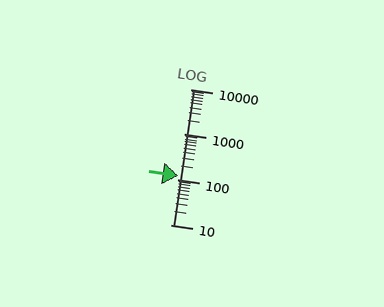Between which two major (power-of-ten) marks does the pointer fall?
The pointer is between 100 and 1000.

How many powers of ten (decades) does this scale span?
The scale spans 3 decades, from 10 to 10000.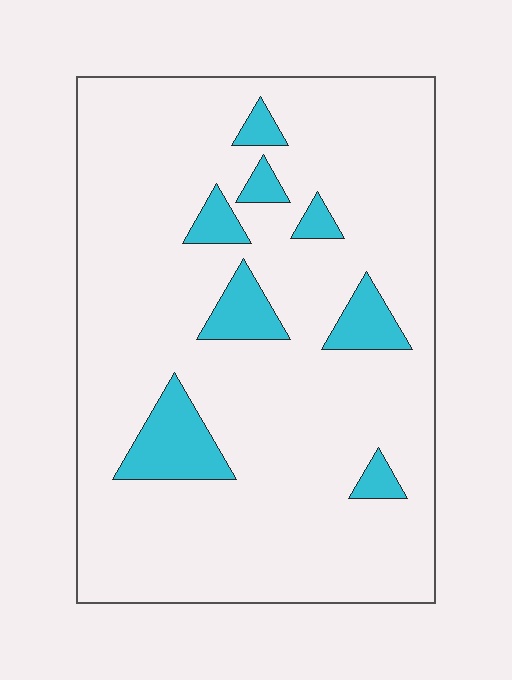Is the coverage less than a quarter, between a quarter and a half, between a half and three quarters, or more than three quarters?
Less than a quarter.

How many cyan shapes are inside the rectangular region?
8.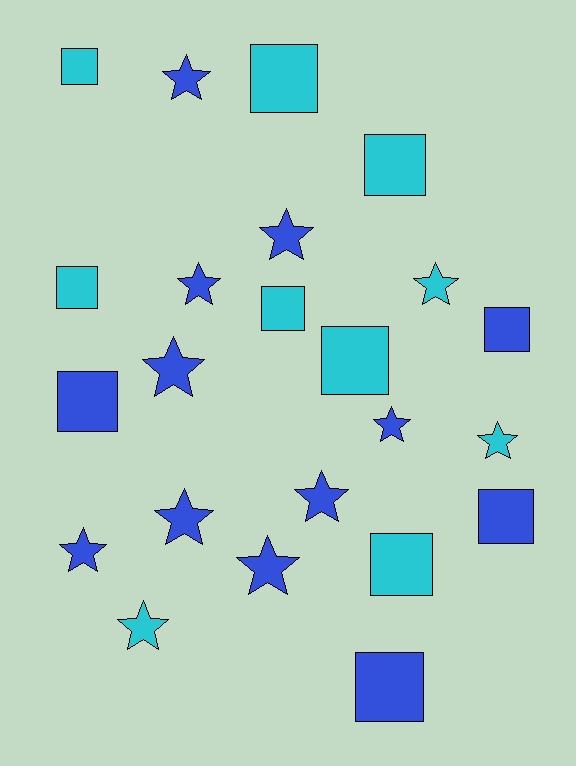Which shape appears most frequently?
Star, with 12 objects.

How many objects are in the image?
There are 23 objects.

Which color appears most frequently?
Blue, with 13 objects.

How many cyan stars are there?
There are 3 cyan stars.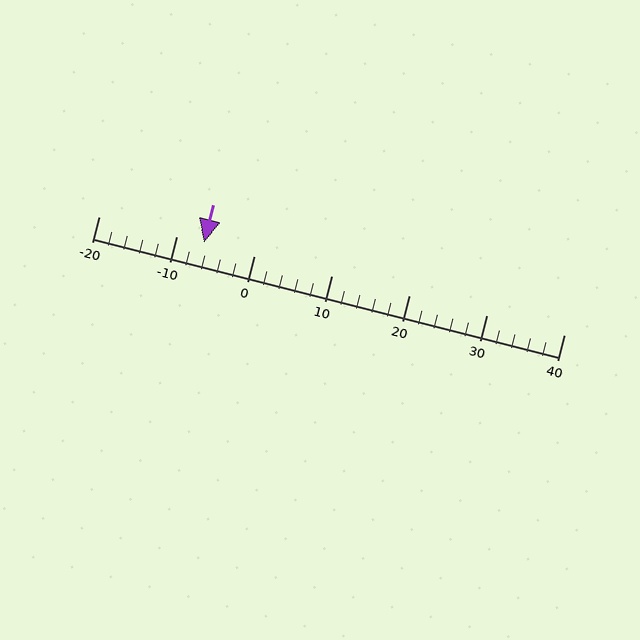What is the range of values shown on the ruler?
The ruler shows values from -20 to 40.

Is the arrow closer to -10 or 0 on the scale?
The arrow is closer to -10.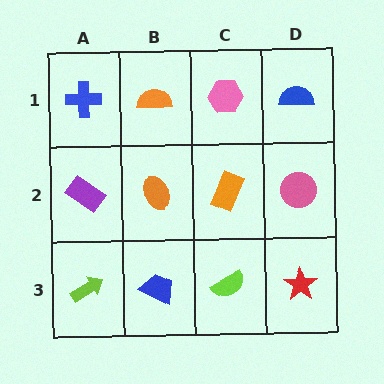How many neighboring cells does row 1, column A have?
2.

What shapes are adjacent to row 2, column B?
An orange semicircle (row 1, column B), a blue trapezoid (row 3, column B), a purple rectangle (row 2, column A), an orange rectangle (row 2, column C).